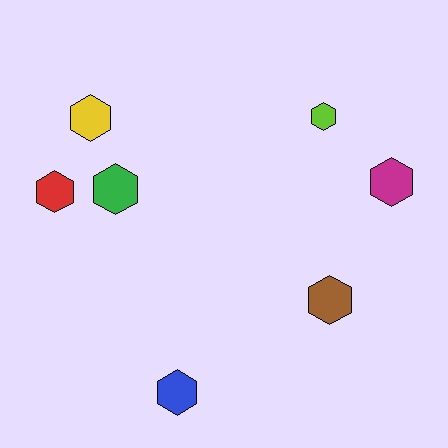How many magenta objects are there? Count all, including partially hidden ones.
There is 1 magenta object.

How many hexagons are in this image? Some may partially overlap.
There are 7 hexagons.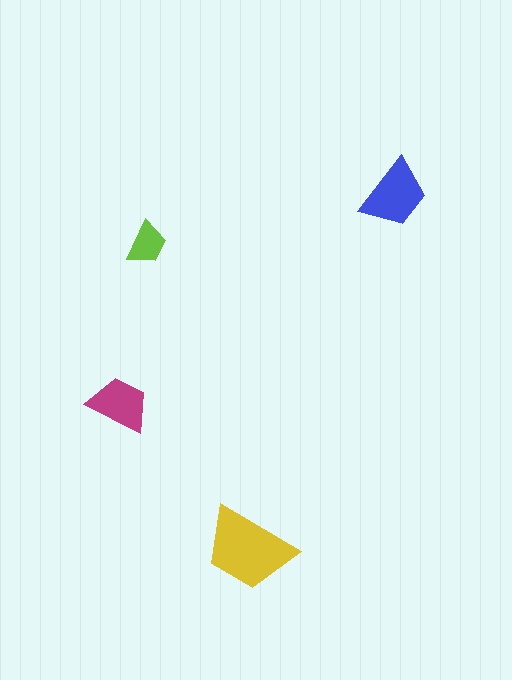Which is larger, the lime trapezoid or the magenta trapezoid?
The magenta one.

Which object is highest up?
The blue trapezoid is topmost.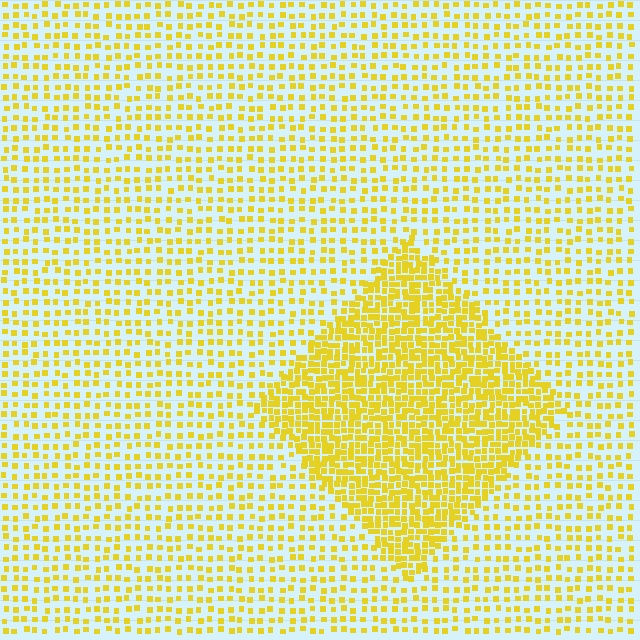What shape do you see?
I see a diamond.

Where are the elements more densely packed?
The elements are more densely packed inside the diamond boundary.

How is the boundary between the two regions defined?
The boundary is defined by a change in element density (approximately 2.3x ratio). All elements are the same color, size, and shape.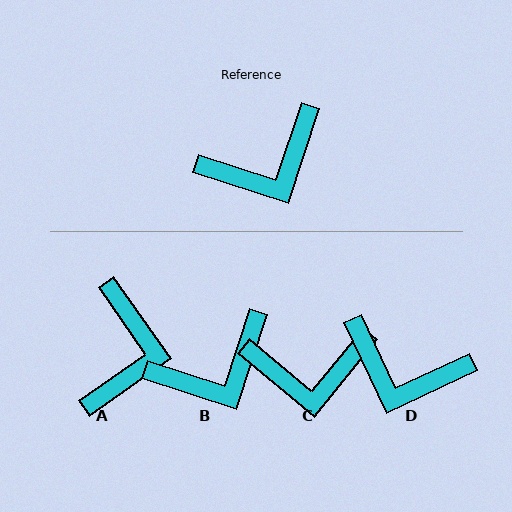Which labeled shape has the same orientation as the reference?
B.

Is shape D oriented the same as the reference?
No, it is off by about 47 degrees.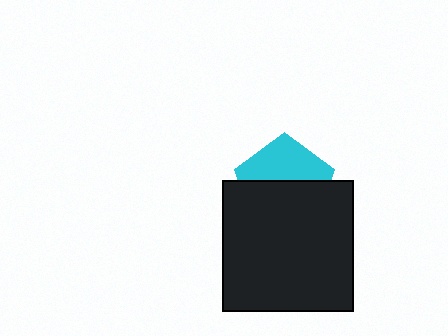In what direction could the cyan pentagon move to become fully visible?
The cyan pentagon could move up. That would shift it out from behind the black square entirely.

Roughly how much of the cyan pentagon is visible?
A small part of it is visible (roughly 43%).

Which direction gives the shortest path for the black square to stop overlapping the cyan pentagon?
Moving down gives the shortest separation.